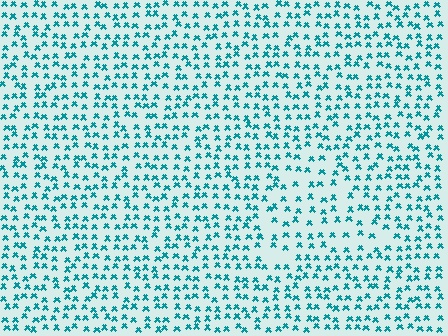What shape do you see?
I see a triangle.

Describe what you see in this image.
The image contains small teal elements arranged at two different densities. A triangle-shaped region is visible where the elements are less densely packed than the surrounding area.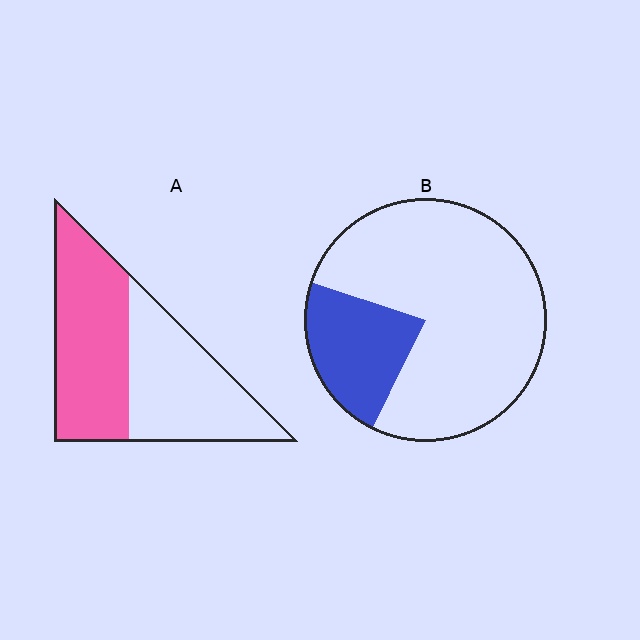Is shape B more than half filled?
No.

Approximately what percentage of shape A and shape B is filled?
A is approximately 50% and B is approximately 25%.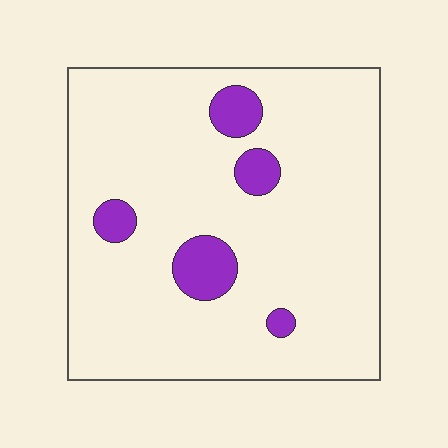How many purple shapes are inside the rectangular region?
5.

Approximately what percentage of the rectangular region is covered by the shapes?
Approximately 10%.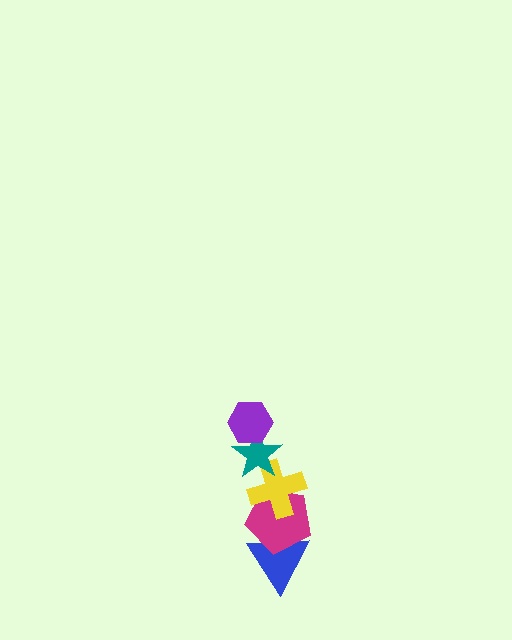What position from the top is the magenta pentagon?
The magenta pentagon is 4th from the top.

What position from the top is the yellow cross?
The yellow cross is 3rd from the top.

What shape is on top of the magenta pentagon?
The yellow cross is on top of the magenta pentagon.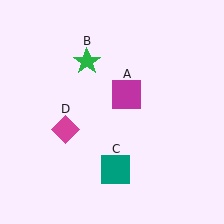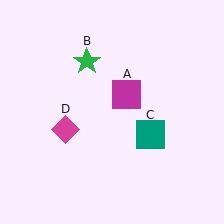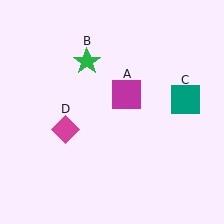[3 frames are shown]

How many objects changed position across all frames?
1 object changed position: teal square (object C).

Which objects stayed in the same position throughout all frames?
Magenta square (object A) and green star (object B) and magenta diamond (object D) remained stationary.